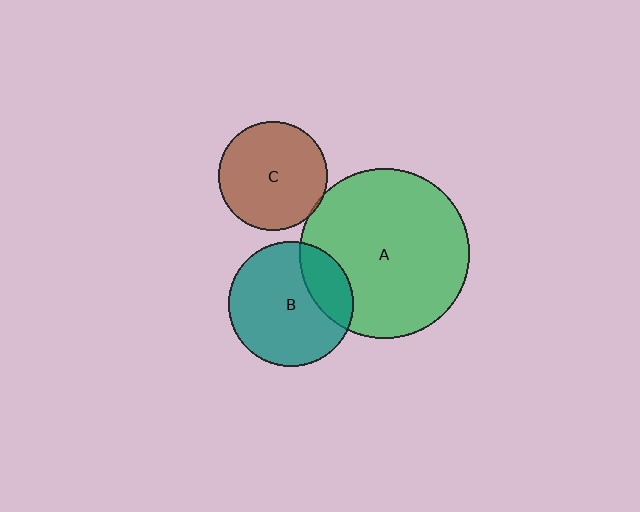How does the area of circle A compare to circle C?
Approximately 2.4 times.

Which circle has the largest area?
Circle A (green).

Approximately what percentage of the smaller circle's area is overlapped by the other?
Approximately 5%.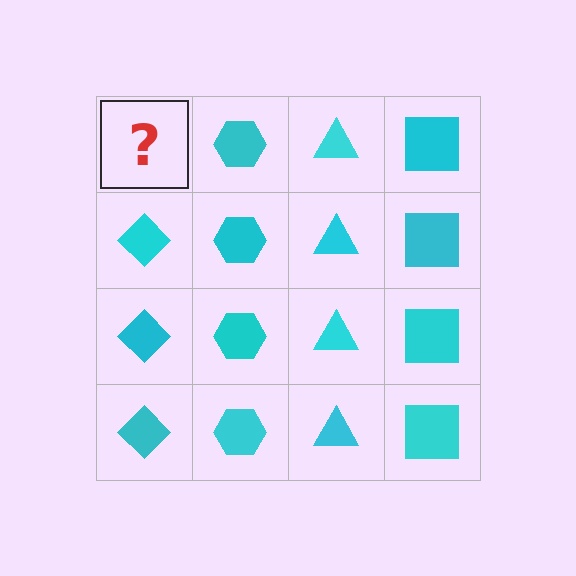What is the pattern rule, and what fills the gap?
The rule is that each column has a consistent shape. The gap should be filled with a cyan diamond.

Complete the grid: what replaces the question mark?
The question mark should be replaced with a cyan diamond.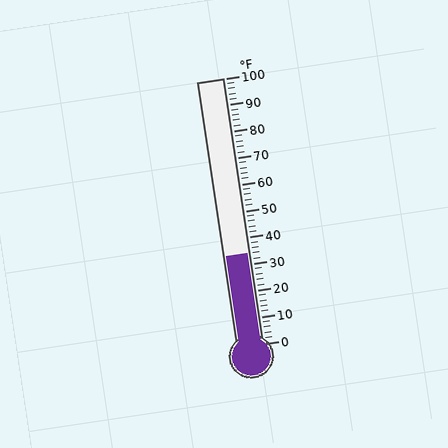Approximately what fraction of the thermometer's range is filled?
The thermometer is filled to approximately 35% of its range.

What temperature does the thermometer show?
The thermometer shows approximately 34°F.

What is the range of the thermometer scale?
The thermometer scale ranges from 0°F to 100°F.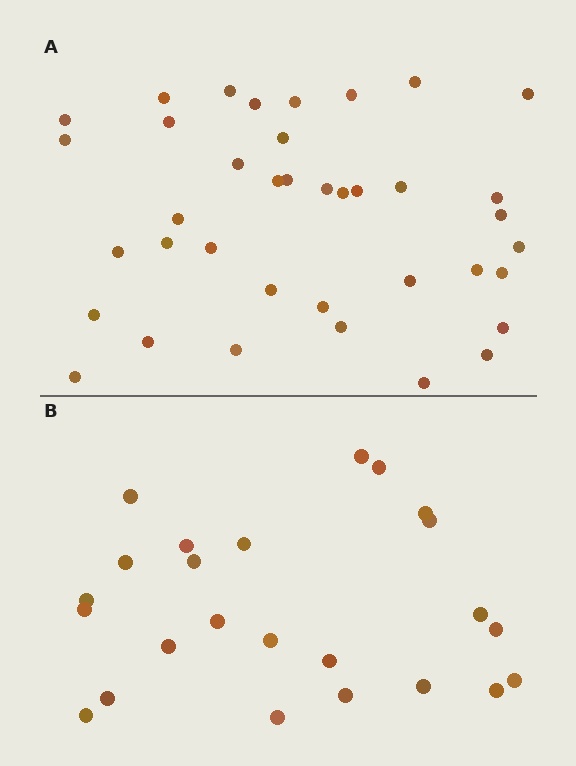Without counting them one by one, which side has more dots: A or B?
Region A (the top region) has more dots.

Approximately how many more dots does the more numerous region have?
Region A has approximately 15 more dots than region B.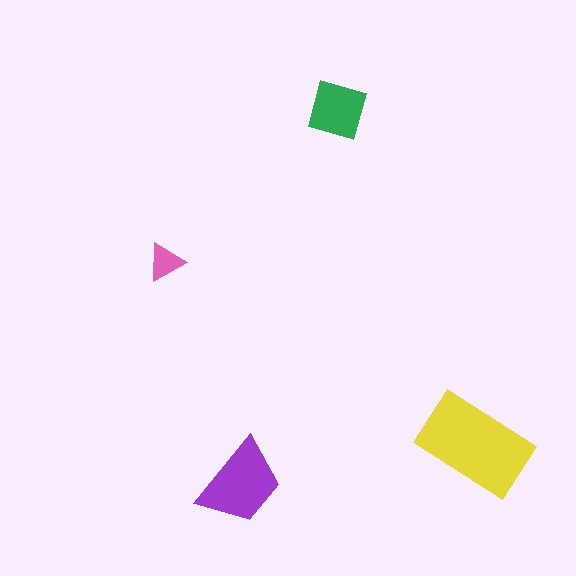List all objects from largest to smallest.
The yellow rectangle, the purple trapezoid, the green diamond, the pink triangle.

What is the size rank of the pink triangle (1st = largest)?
4th.